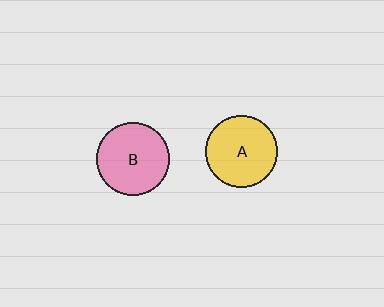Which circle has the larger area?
Circle B (pink).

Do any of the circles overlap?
No, none of the circles overlap.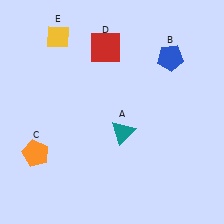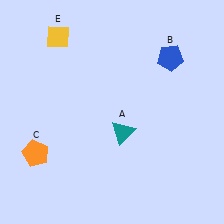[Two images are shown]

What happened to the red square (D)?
The red square (D) was removed in Image 2. It was in the top-left area of Image 1.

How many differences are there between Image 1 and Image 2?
There is 1 difference between the two images.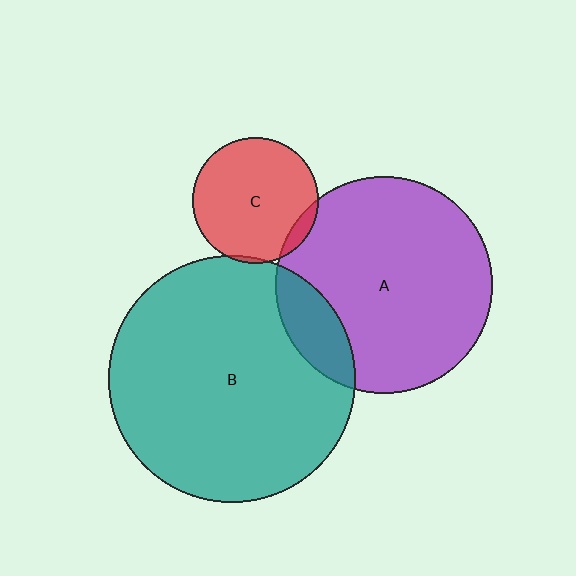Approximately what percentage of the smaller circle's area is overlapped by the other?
Approximately 15%.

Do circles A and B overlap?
Yes.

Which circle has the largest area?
Circle B (teal).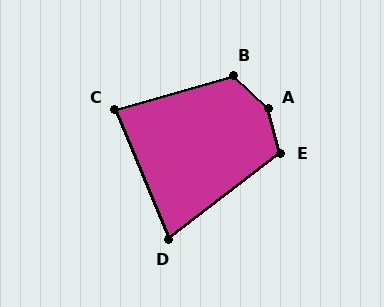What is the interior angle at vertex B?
Approximately 120 degrees (obtuse).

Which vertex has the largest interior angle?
A, at approximately 149 degrees.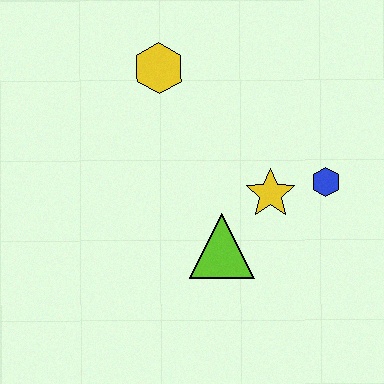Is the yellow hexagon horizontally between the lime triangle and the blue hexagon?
No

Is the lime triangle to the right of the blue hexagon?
No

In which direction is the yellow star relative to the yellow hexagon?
The yellow star is below the yellow hexagon.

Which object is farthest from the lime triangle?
The yellow hexagon is farthest from the lime triangle.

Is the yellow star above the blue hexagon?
No